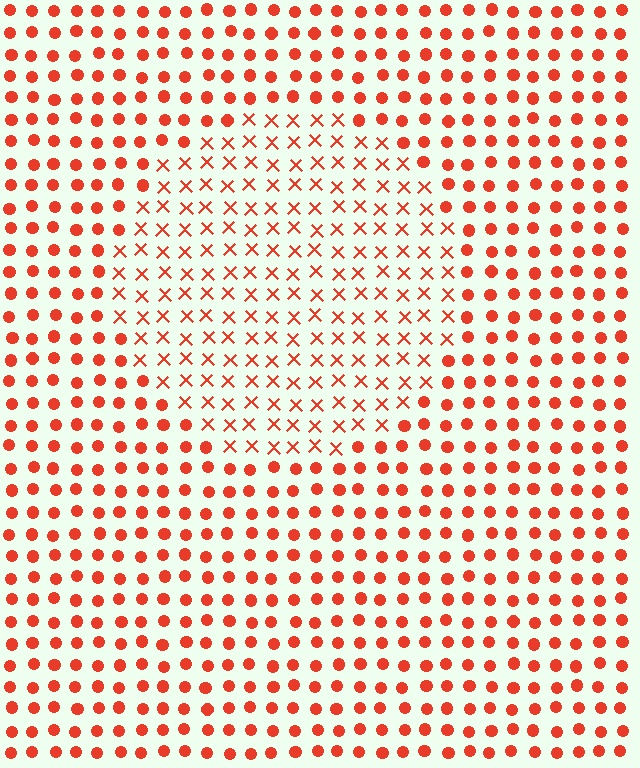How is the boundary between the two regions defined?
The boundary is defined by a change in element shape: X marks inside vs. circles outside. All elements share the same color and spacing.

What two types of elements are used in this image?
The image uses X marks inside the circle region and circles outside it.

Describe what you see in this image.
The image is filled with small red elements arranged in a uniform grid. A circle-shaped region contains X marks, while the surrounding area contains circles. The boundary is defined purely by the change in element shape.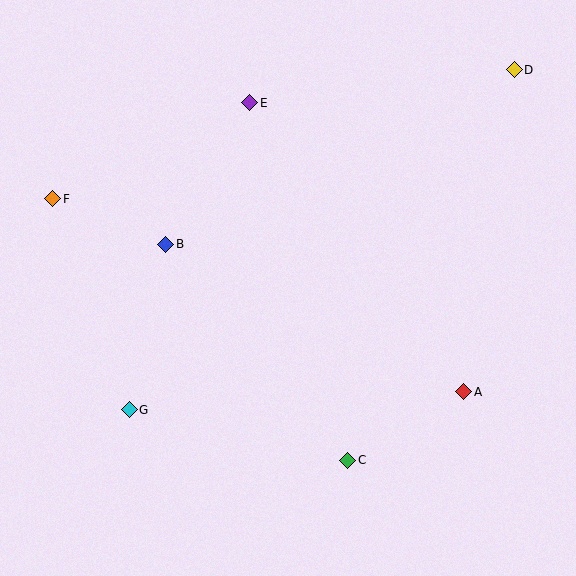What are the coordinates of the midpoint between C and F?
The midpoint between C and F is at (200, 330).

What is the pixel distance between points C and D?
The distance between C and D is 425 pixels.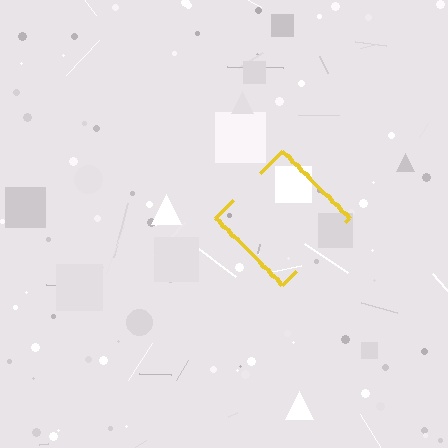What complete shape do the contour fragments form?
The contour fragments form a diamond.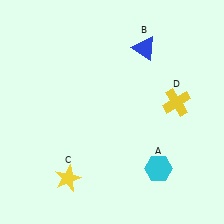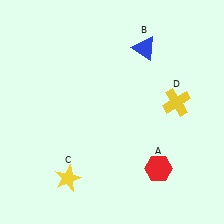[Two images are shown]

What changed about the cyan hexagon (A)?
In Image 1, A is cyan. In Image 2, it changed to red.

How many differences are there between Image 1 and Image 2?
There is 1 difference between the two images.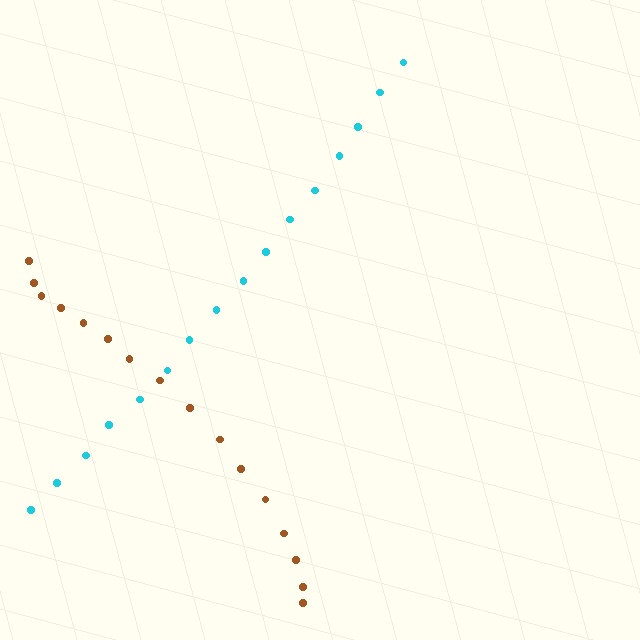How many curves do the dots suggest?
There are 2 distinct paths.